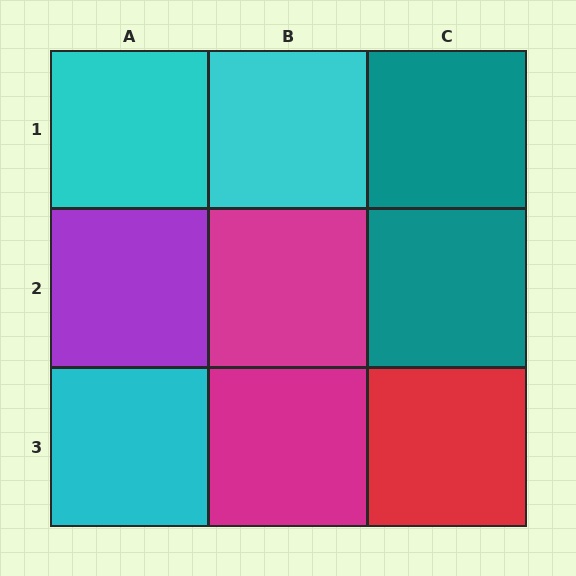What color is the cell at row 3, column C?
Red.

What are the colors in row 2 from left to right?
Purple, magenta, teal.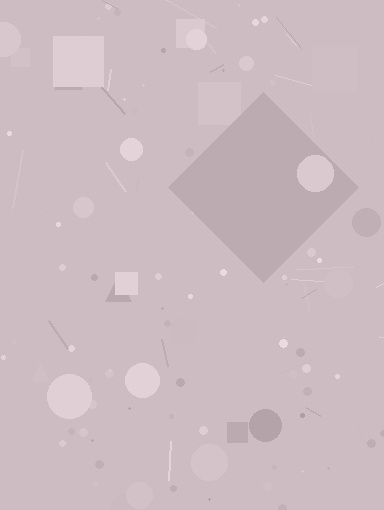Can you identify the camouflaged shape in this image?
The camouflaged shape is a diamond.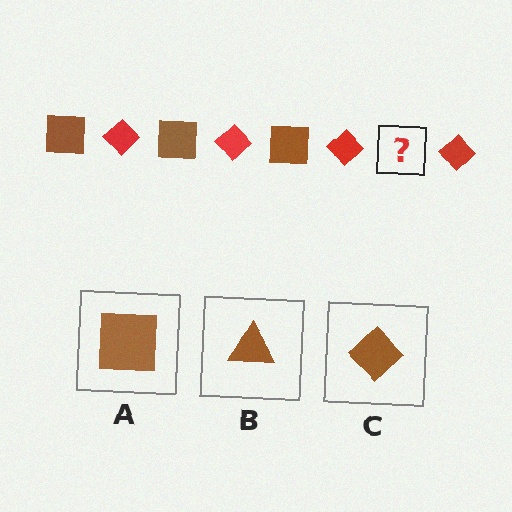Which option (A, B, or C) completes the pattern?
A.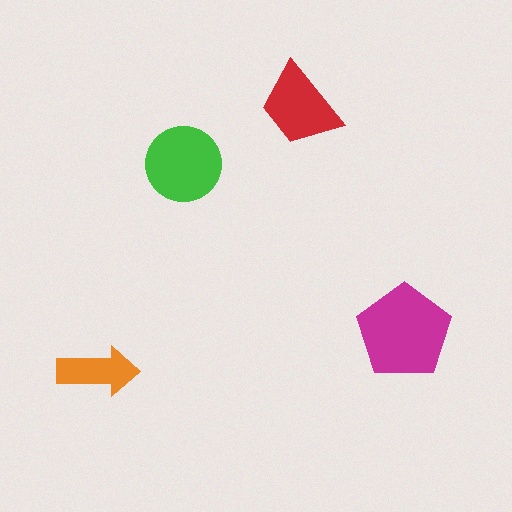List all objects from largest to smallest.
The magenta pentagon, the green circle, the red trapezoid, the orange arrow.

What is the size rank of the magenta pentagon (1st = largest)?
1st.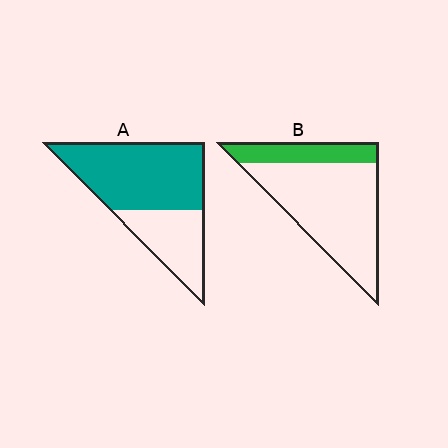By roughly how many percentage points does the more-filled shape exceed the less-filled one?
By roughly 40 percentage points (A over B).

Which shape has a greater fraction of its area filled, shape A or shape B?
Shape A.